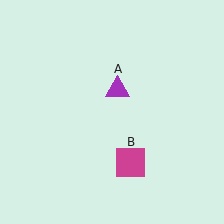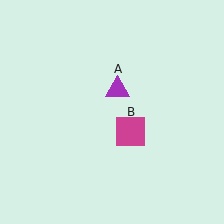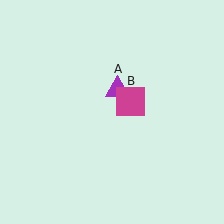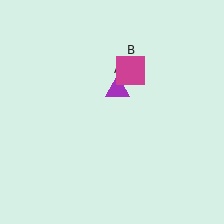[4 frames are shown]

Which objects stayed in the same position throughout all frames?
Purple triangle (object A) remained stationary.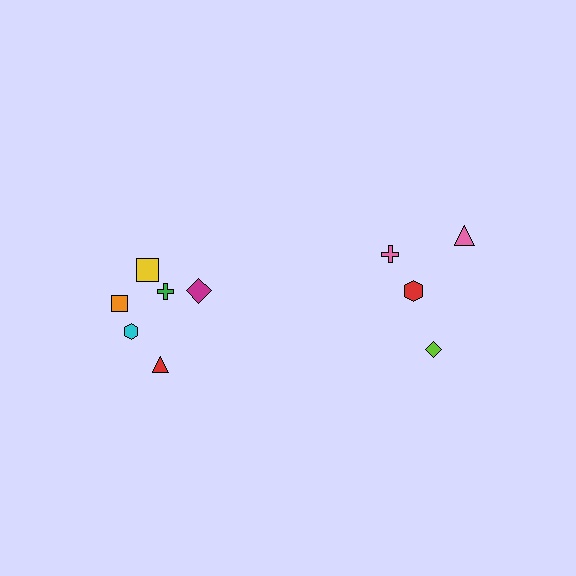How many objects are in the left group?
There are 6 objects.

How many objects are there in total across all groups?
There are 10 objects.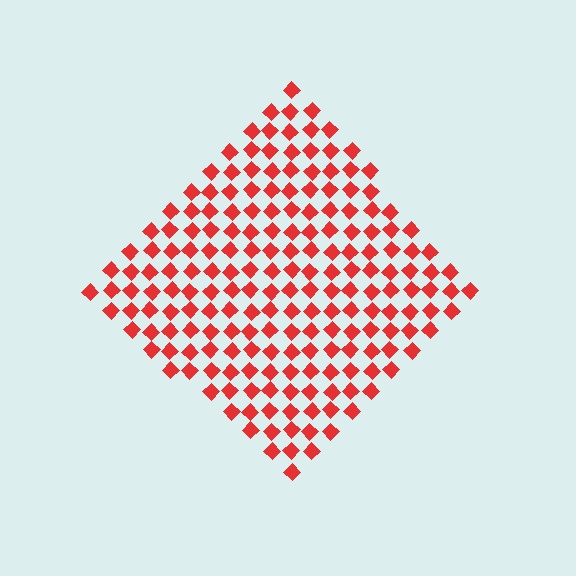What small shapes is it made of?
It is made of small diamonds.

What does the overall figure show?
The overall figure shows a diamond.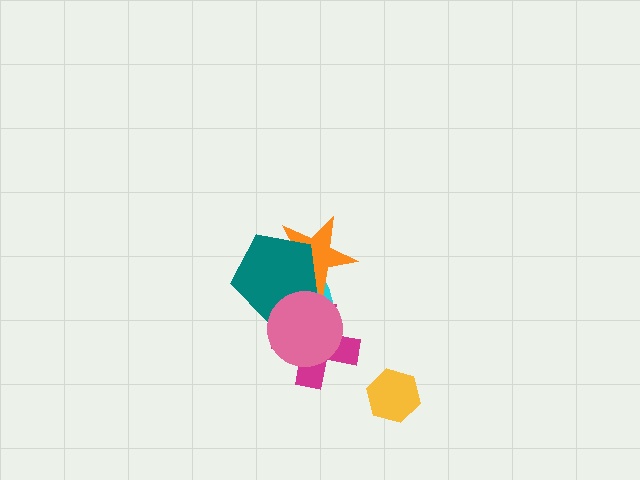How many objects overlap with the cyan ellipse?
4 objects overlap with the cyan ellipse.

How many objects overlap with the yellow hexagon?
0 objects overlap with the yellow hexagon.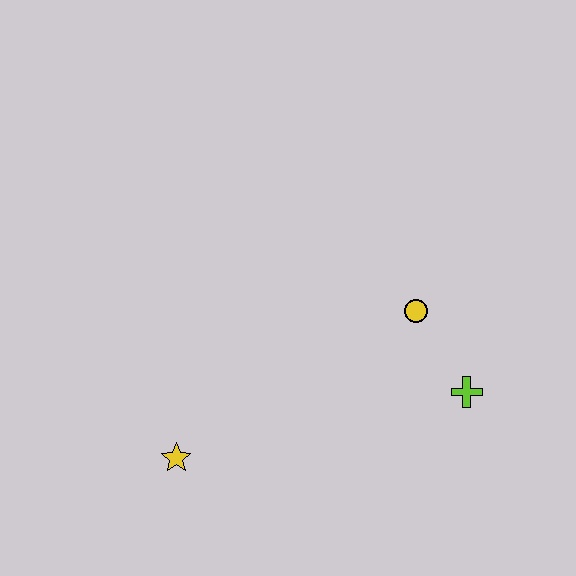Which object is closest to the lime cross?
The yellow circle is closest to the lime cross.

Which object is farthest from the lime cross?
The yellow star is farthest from the lime cross.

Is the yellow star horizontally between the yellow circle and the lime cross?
No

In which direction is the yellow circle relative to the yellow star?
The yellow circle is to the right of the yellow star.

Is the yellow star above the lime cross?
No